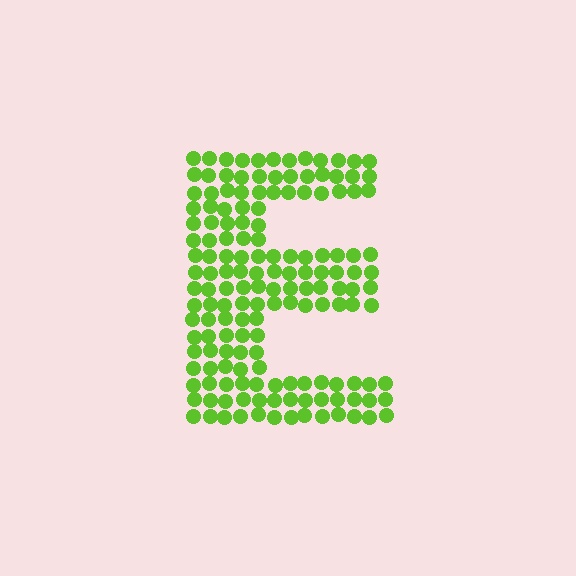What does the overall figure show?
The overall figure shows the letter E.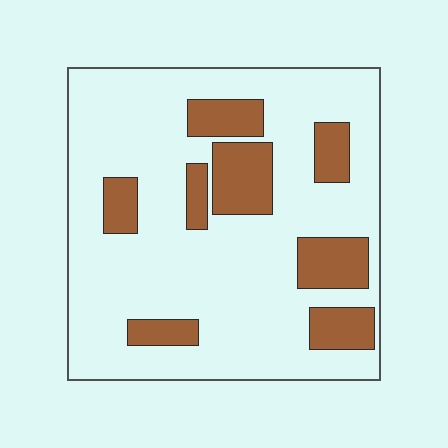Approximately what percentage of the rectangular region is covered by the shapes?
Approximately 20%.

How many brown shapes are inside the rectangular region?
8.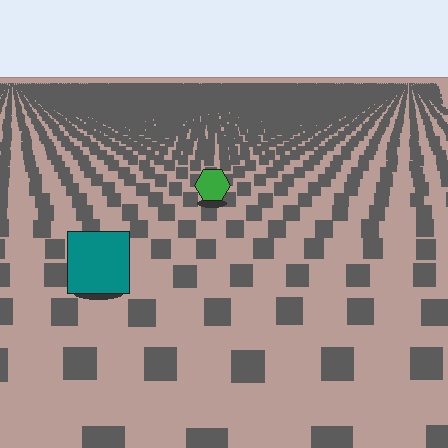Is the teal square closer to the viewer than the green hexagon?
Yes. The teal square is closer — you can tell from the texture gradient: the ground texture is coarser near it.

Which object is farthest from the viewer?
The green hexagon is farthest from the viewer. It appears smaller and the ground texture around it is denser.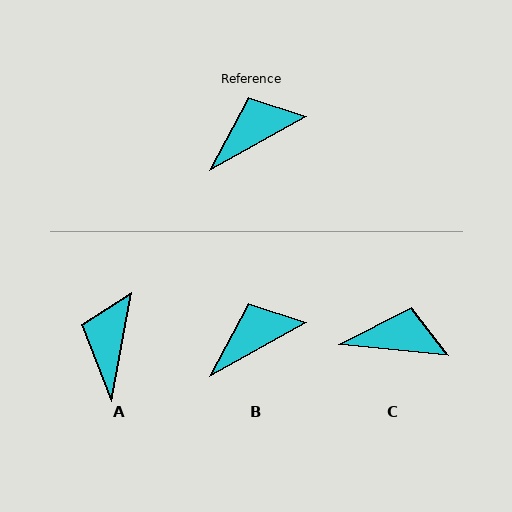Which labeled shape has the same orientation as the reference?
B.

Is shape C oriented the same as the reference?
No, it is off by about 35 degrees.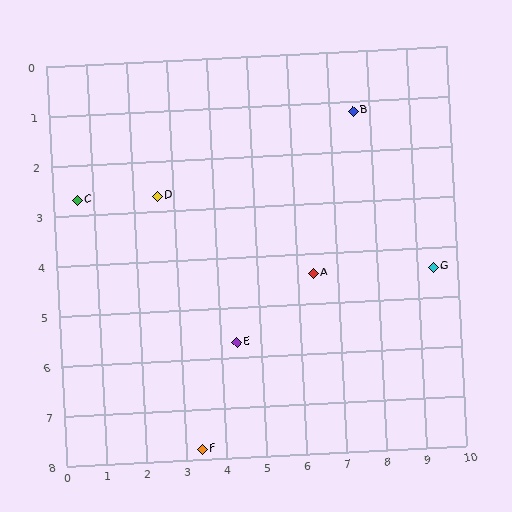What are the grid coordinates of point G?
Point G is at approximately (9.4, 4.4).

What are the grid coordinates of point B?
Point B is at approximately (7.6, 1.2).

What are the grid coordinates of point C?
Point C is at approximately (0.6, 2.7).